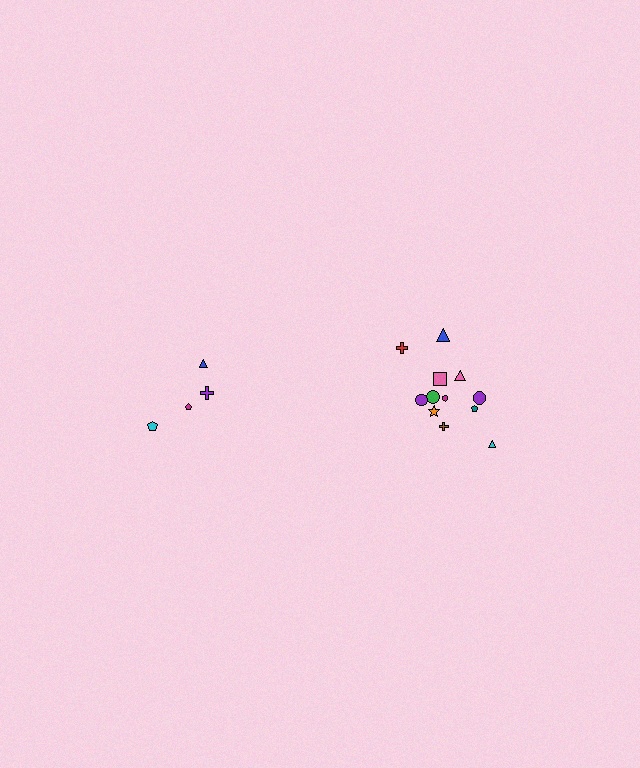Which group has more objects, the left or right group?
The right group.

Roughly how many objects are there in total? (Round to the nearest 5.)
Roughly 15 objects in total.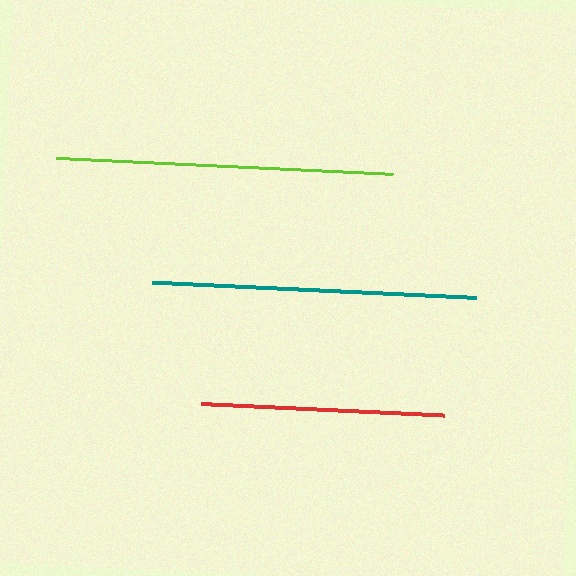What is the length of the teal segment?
The teal segment is approximately 325 pixels long.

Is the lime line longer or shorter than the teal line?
The lime line is longer than the teal line.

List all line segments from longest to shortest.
From longest to shortest: lime, teal, red.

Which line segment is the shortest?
The red line is the shortest at approximately 243 pixels.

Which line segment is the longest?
The lime line is the longest at approximately 337 pixels.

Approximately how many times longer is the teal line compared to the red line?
The teal line is approximately 1.3 times the length of the red line.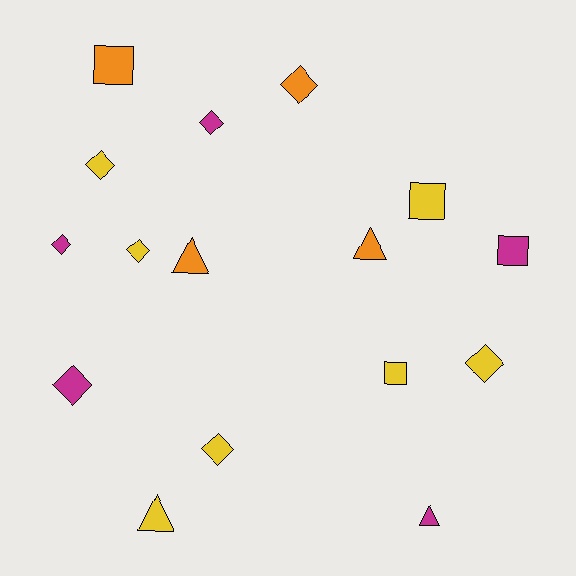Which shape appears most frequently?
Diamond, with 8 objects.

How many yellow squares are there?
There are 2 yellow squares.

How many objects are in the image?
There are 16 objects.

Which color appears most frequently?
Yellow, with 7 objects.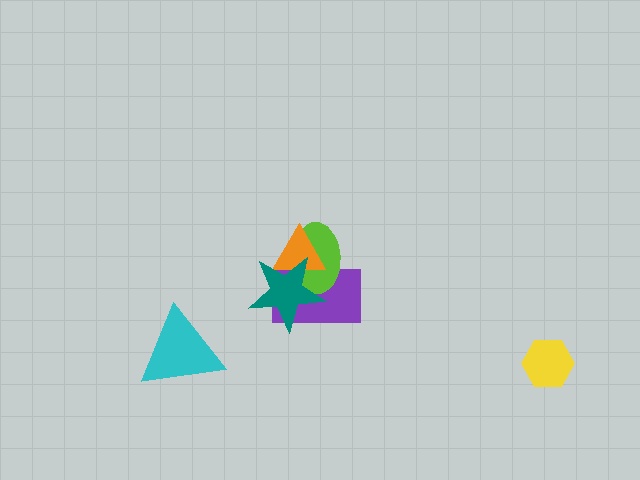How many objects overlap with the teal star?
3 objects overlap with the teal star.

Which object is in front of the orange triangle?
The teal star is in front of the orange triangle.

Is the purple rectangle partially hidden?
Yes, it is partially covered by another shape.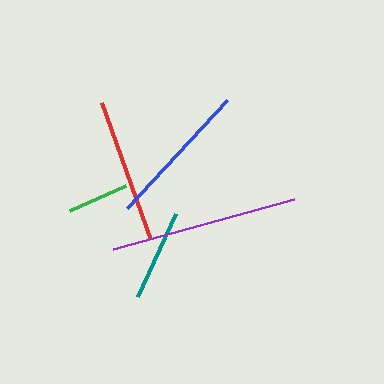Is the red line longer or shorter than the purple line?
The purple line is longer than the red line.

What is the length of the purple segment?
The purple segment is approximately 187 pixels long.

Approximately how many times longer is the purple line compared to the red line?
The purple line is approximately 1.3 times the length of the red line.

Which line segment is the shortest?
The green line is the shortest at approximately 61 pixels.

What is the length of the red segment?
The red segment is approximately 145 pixels long.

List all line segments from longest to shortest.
From longest to shortest: purple, blue, red, teal, green.